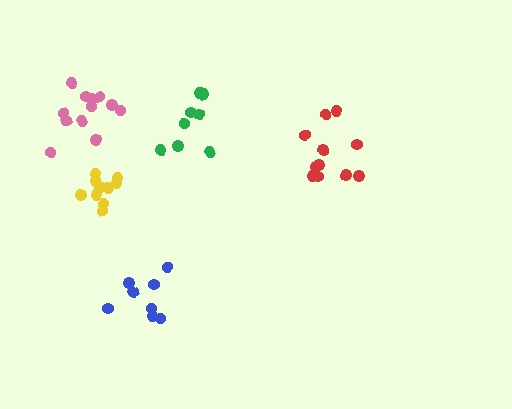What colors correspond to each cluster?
The clusters are colored: red, green, yellow, pink, blue.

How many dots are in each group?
Group 1: 11 dots, Group 2: 8 dots, Group 3: 10 dots, Group 4: 12 dots, Group 5: 8 dots (49 total).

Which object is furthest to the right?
The red cluster is rightmost.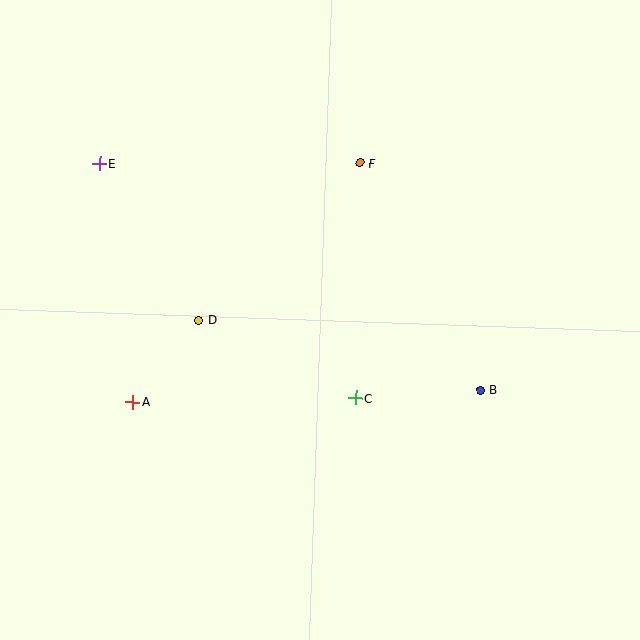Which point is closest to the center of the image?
Point C at (356, 398) is closest to the center.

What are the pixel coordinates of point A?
Point A is at (133, 402).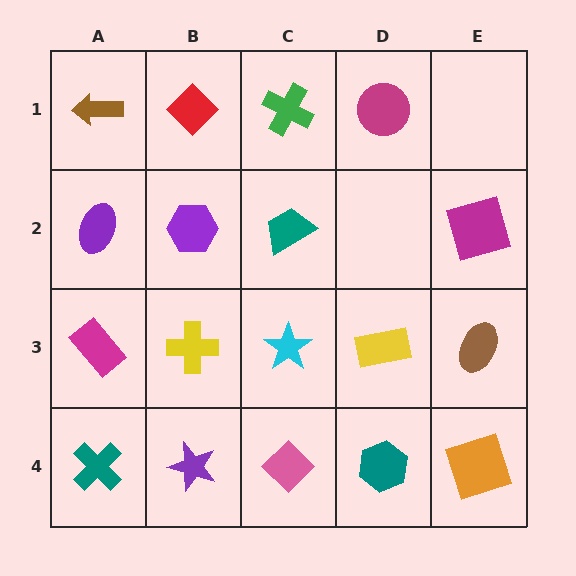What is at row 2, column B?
A purple hexagon.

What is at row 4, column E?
An orange square.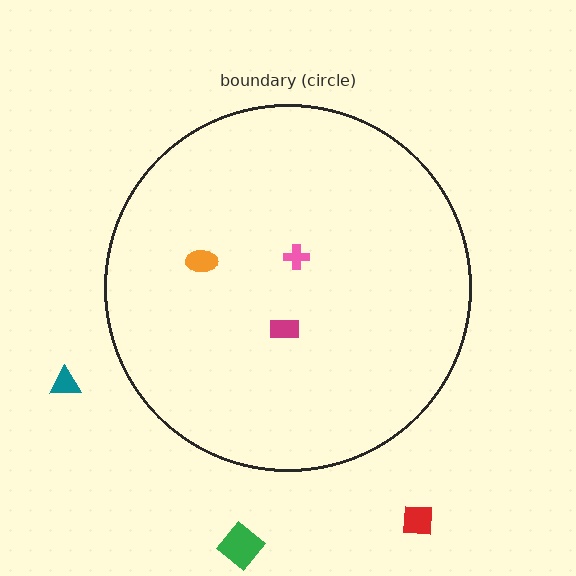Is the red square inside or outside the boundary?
Outside.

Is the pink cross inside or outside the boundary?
Inside.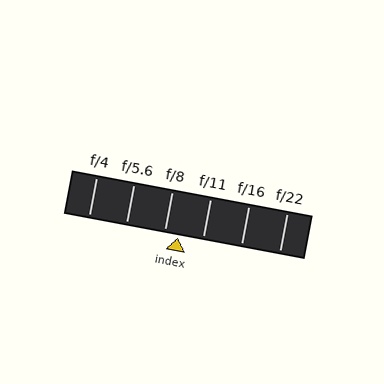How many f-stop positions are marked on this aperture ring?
There are 6 f-stop positions marked.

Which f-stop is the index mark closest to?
The index mark is closest to f/8.